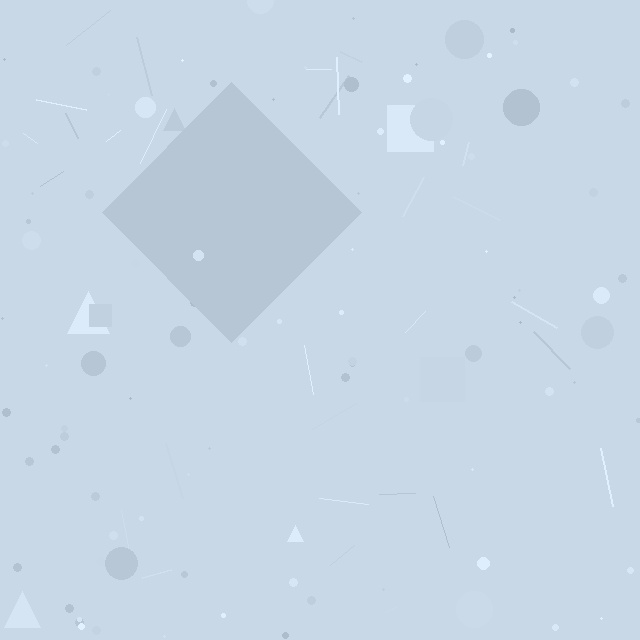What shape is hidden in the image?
A diamond is hidden in the image.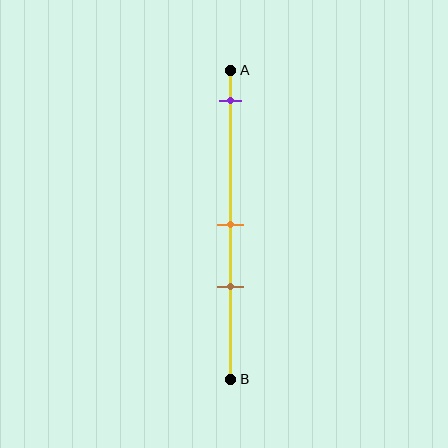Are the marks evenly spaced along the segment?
No, the marks are not evenly spaced.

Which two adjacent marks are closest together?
The orange and brown marks are the closest adjacent pair.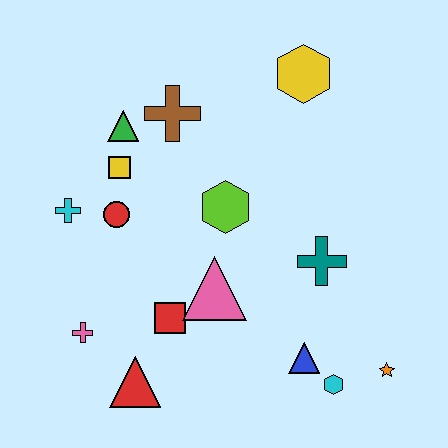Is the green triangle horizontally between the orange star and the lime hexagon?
No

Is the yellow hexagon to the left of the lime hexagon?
No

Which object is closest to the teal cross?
The blue triangle is closest to the teal cross.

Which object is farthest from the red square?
The yellow hexagon is farthest from the red square.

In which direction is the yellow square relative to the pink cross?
The yellow square is above the pink cross.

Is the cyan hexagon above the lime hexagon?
No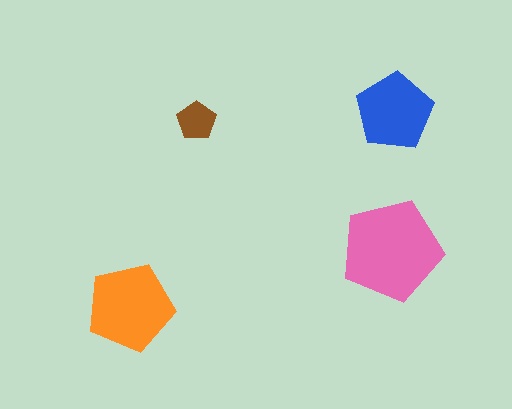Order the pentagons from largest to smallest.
the pink one, the orange one, the blue one, the brown one.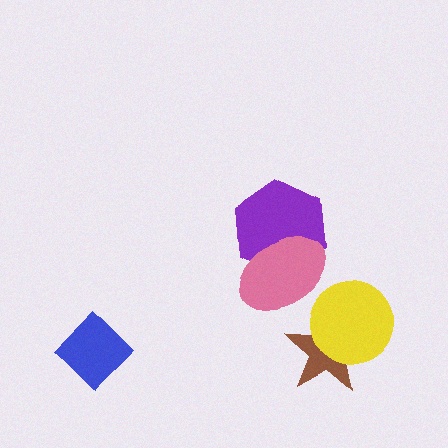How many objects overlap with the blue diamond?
0 objects overlap with the blue diamond.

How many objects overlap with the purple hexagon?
1 object overlaps with the purple hexagon.